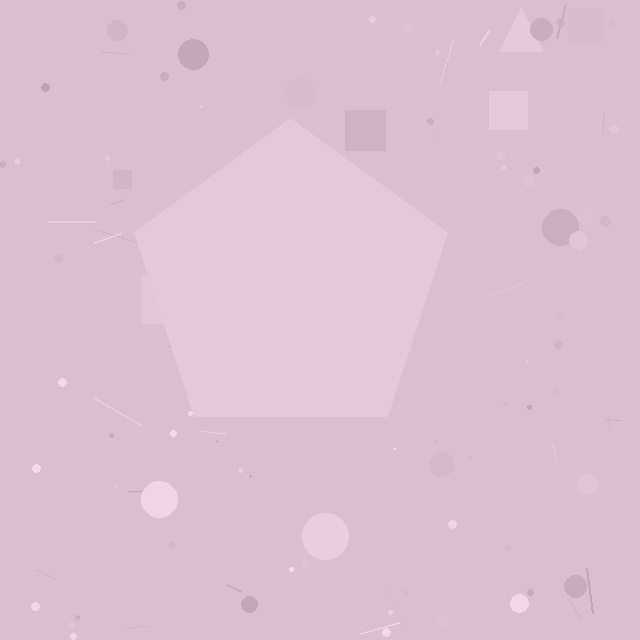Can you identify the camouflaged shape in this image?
The camouflaged shape is a pentagon.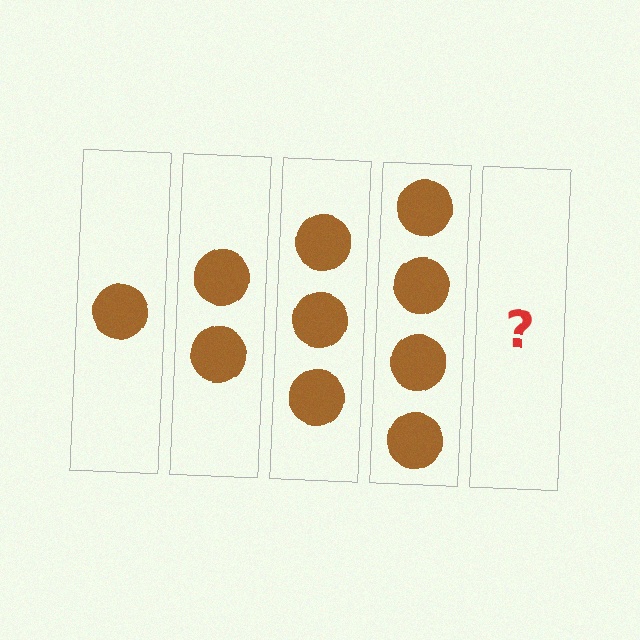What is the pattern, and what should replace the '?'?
The pattern is that each step adds one more circle. The '?' should be 5 circles.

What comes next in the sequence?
The next element should be 5 circles.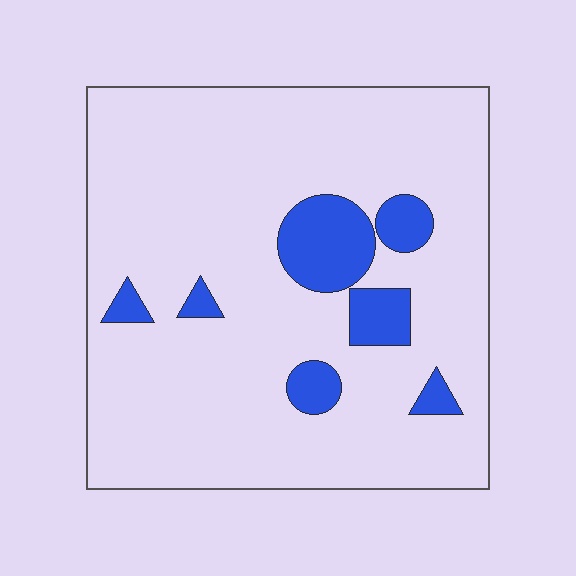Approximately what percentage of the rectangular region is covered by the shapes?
Approximately 10%.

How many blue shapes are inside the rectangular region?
7.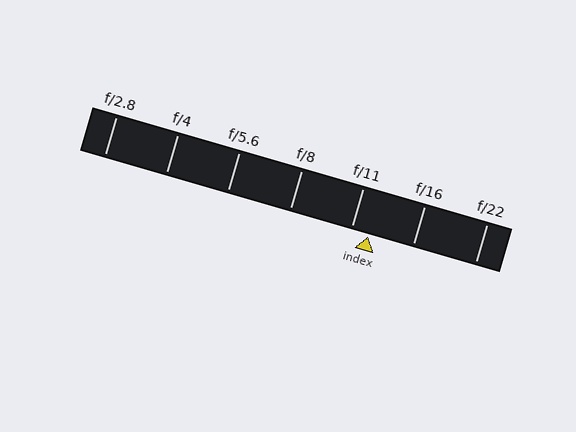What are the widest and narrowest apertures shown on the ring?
The widest aperture shown is f/2.8 and the narrowest is f/22.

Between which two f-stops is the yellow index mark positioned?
The index mark is between f/11 and f/16.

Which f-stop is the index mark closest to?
The index mark is closest to f/11.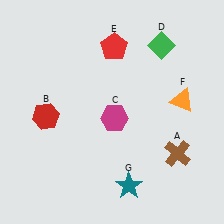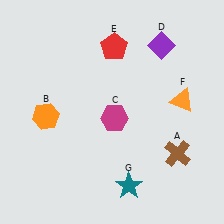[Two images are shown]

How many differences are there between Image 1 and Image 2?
There are 2 differences between the two images.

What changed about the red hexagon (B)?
In Image 1, B is red. In Image 2, it changed to orange.